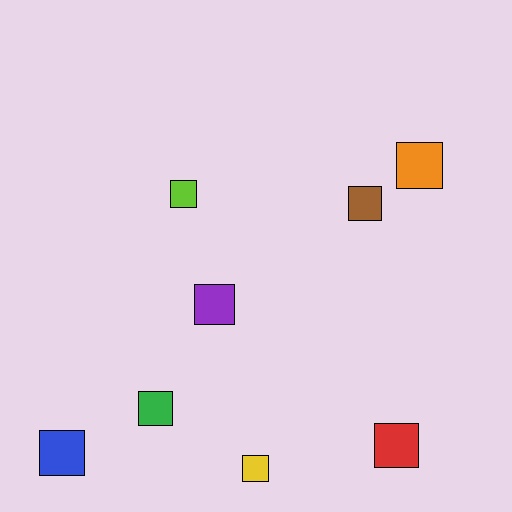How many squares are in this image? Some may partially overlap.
There are 8 squares.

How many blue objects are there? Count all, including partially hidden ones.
There is 1 blue object.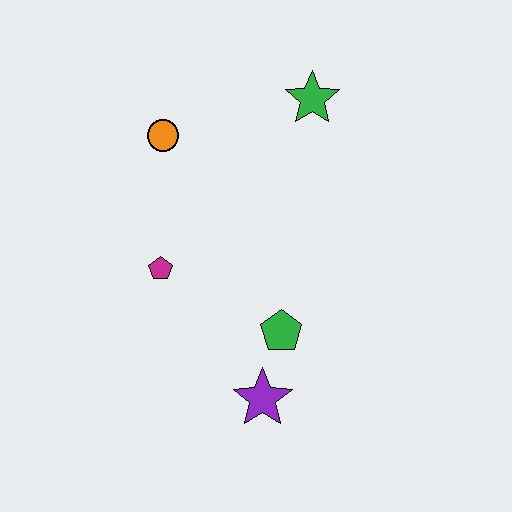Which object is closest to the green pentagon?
The purple star is closest to the green pentagon.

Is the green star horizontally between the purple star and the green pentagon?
No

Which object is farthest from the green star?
The purple star is farthest from the green star.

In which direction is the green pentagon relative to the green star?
The green pentagon is below the green star.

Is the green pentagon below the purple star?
No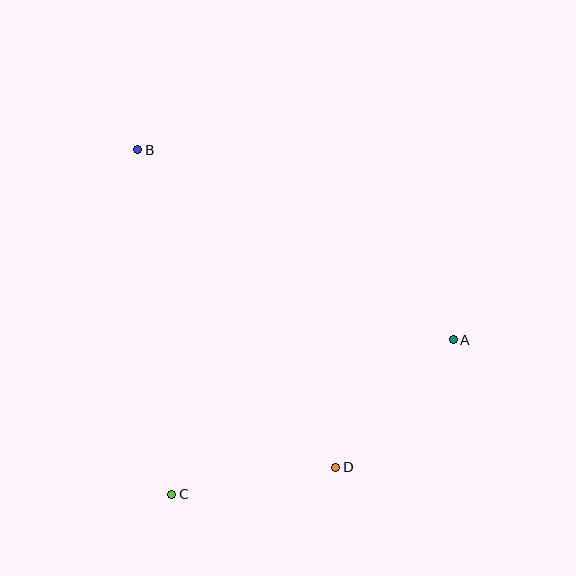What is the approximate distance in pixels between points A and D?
The distance between A and D is approximately 174 pixels.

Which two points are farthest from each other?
Points B and D are farthest from each other.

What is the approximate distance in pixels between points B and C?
The distance between B and C is approximately 346 pixels.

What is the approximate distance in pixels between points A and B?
The distance between A and B is approximately 368 pixels.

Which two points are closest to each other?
Points C and D are closest to each other.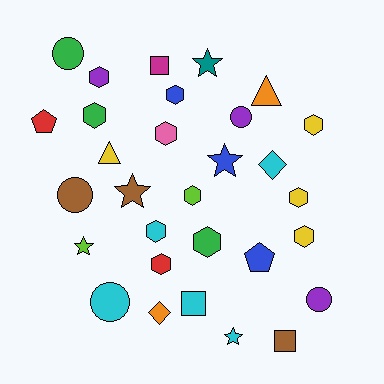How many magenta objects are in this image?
There is 1 magenta object.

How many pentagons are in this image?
There are 2 pentagons.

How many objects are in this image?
There are 30 objects.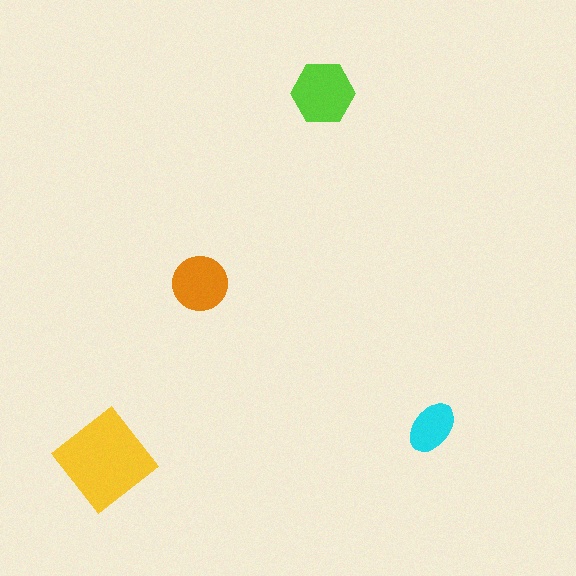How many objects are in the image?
There are 4 objects in the image.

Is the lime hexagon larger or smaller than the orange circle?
Larger.